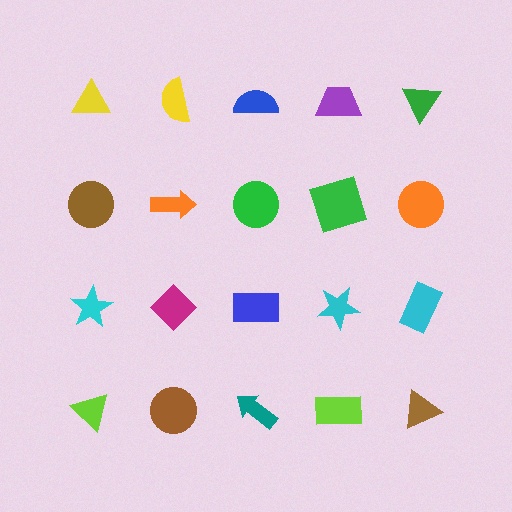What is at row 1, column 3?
A blue semicircle.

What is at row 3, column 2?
A magenta diamond.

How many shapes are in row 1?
5 shapes.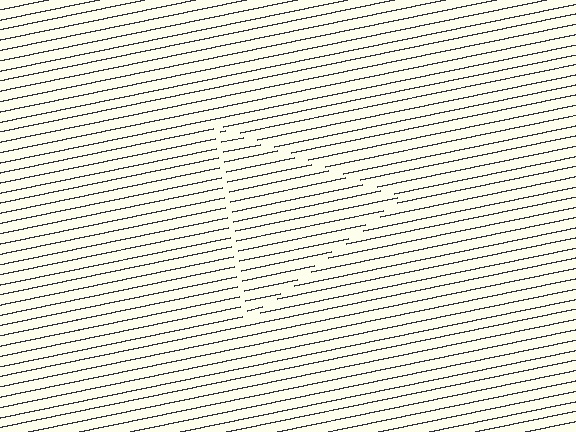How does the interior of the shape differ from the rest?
The interior of the shape contains the same grating, shifted by half a period — the contour is defined by the phase discontinuity where line-ends from the inner and outer gratings abut.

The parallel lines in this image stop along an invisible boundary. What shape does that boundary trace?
An illusory triangle. The interior of the shape contains the same grating, shifted by half a period — the contour is defined by the phase discontinuity where line-ends from the inner and outer gratings abut.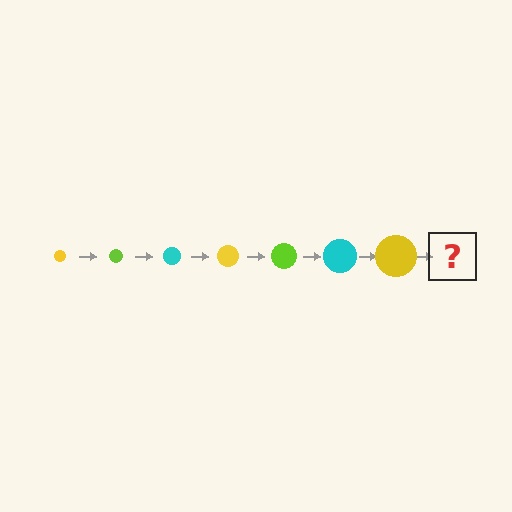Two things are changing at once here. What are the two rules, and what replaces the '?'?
The two rules are that the circle grows larger each step and the color cycles through yellow, lime, and cyan. The '?' should be a lime circle, larger than the previous one.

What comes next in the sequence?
The next element should be a lime circle, larger than the previous one.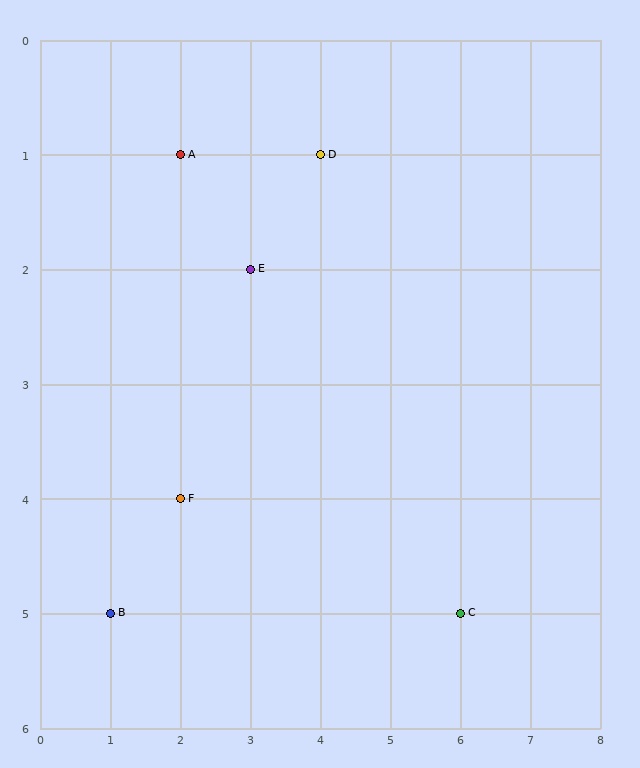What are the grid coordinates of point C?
Point C is at grid coordinates (6, 5).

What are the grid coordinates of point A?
Point A is at grid coordinates (2, 1).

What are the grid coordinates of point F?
Point F is at grid coordinates (2, 4).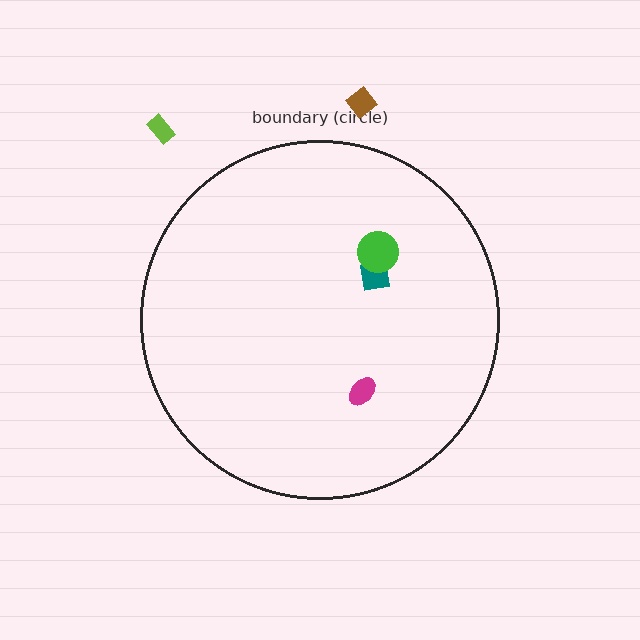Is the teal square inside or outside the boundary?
Inside.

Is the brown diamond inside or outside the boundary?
Outside.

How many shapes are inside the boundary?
3 inside, 2 outside.